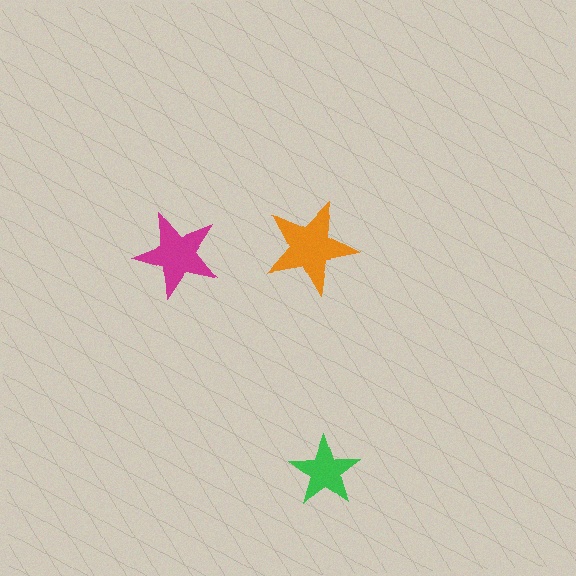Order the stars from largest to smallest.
the orange one, the magenta one, the green one.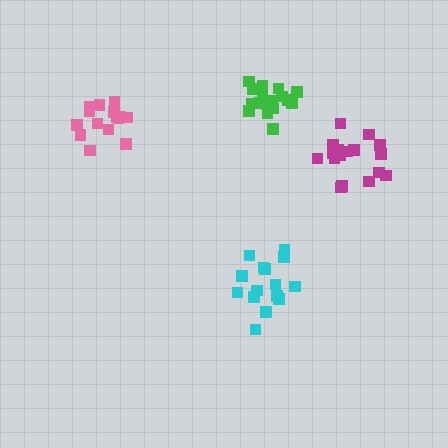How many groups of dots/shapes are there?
There are 4 groups.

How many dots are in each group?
Group 1: 15 dots, Group 2: 15 dots, Group 3: 19 dots, Group 4: 17 dots (66 total).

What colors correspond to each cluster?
The clusters are colored: cyan, pink, green, magenta.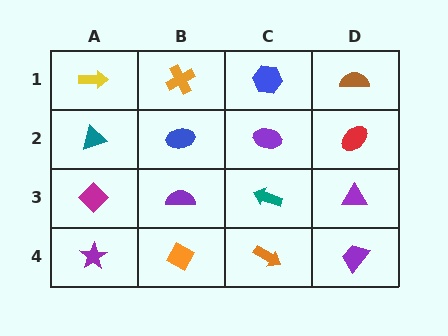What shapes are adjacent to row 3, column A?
A teal triangle (row 2, column A), a purple star (row 4, column A), a purple semicircle (row 3, column B).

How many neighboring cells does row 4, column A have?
2.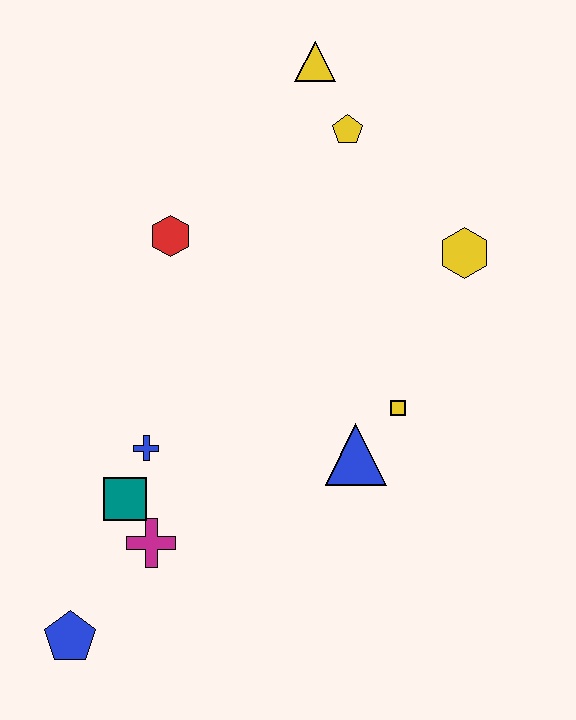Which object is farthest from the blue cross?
The yellow triangle is farthest from the blue cross.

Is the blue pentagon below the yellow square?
Yes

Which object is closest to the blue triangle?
The yellow square is closest to the blue triangle.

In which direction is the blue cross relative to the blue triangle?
The blue cross is to the left of the blue triangle.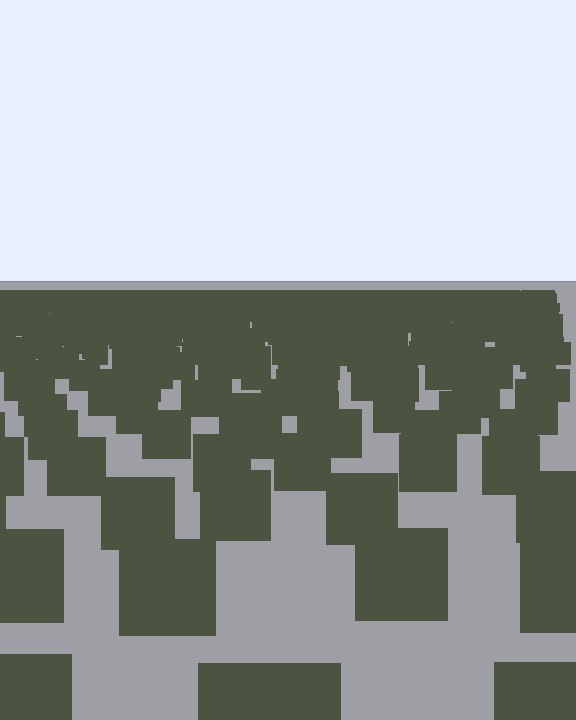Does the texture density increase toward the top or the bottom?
Density increases toward the top.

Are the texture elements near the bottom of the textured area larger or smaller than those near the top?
Larger. Near the bottom, elements are closer to the viewer and appear at a bigger on-screen size.